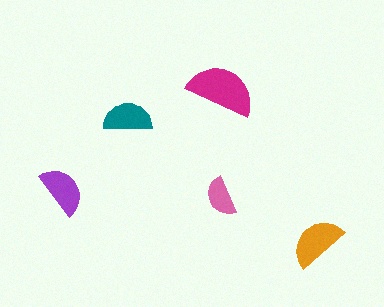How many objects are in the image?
There are 5 objects in the image.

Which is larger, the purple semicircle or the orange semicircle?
The orange one.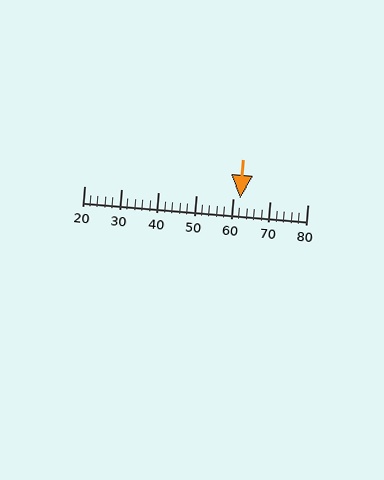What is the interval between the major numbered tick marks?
The major tick marks are spaced 10 units apart.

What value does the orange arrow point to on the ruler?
The orange arrow points to approximately 62.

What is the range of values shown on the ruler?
The ruler shows values from 20 to 80.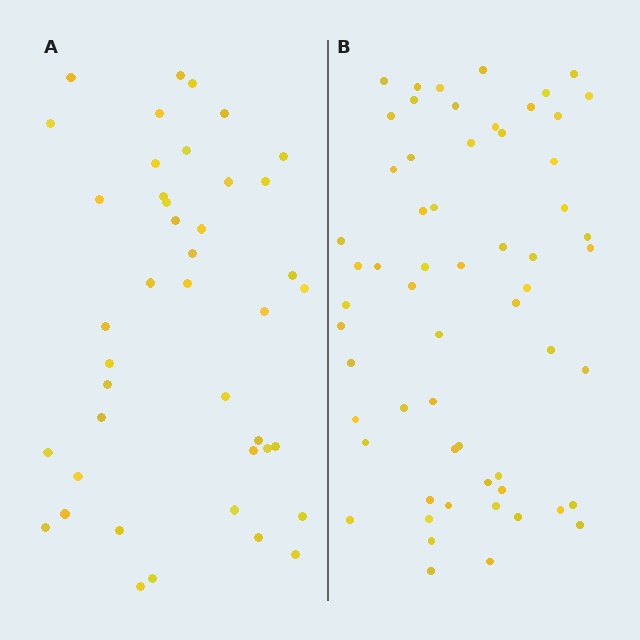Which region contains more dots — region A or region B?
Region B (the right region) has more dots.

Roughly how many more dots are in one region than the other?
Region B has approximately 20 more dots than region A.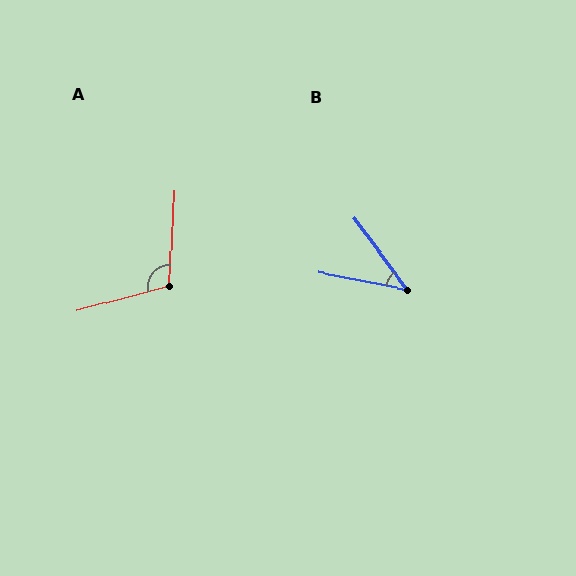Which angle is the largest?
A, at approximately 108 degrees.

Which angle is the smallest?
B, at approximately 42 degrees.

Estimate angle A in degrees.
Approximately 108 degrees.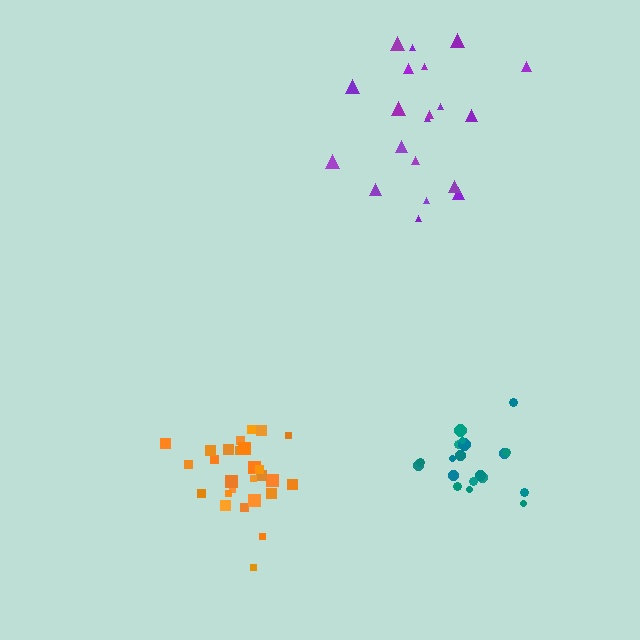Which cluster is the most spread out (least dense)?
Purple.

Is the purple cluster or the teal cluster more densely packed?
Teal.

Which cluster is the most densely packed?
Orange.